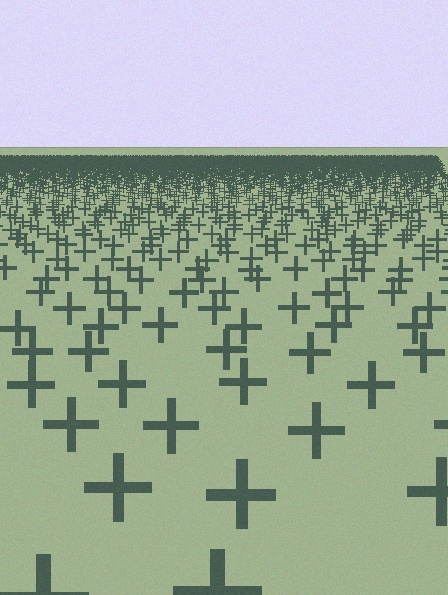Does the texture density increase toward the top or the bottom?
Density increases toward the top.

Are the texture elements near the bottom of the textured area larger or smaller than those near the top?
Larger. Near the bottom, elements are closer to the viewer and appear at a bigger on-screen size.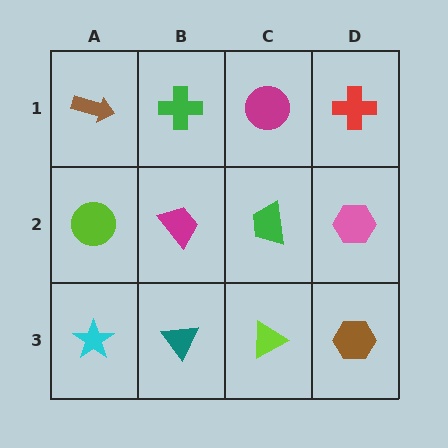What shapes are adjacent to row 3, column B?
A magenta trapezoid (row 2, column B), a cyan star (row 3, column A), a lime triangle (row 3, column C).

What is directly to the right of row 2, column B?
A green trapezoid.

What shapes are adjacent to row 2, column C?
A magenta circle (row 1, column C), a lime triangle (row 3, column C), a magenta trapezoid (row 2, column B), a pink hexagon (row 2, column D).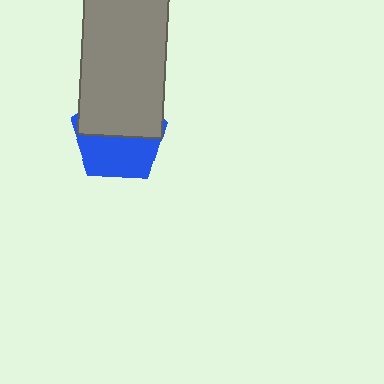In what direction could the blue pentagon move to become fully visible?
The blue pentagon could move down. That would shift it out from behind the gray rectangle entirely.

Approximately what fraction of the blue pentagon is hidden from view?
Roughly 52% of the blue pentagon is hidden behind the gray rectangle.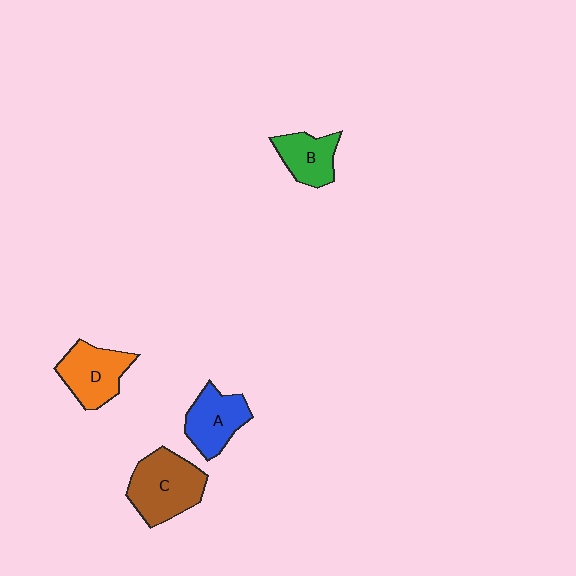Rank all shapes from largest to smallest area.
From largest to smallest: C (brown), D (orange), A (blue), B (green).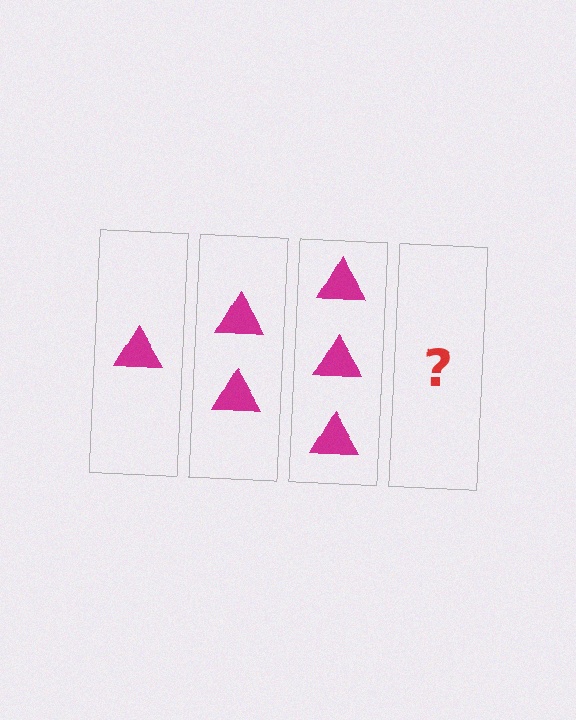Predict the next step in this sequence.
The next step is 4 triangles.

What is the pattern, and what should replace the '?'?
The pattern is that each step adds one more triangle. The '?' should be 4 triangles.